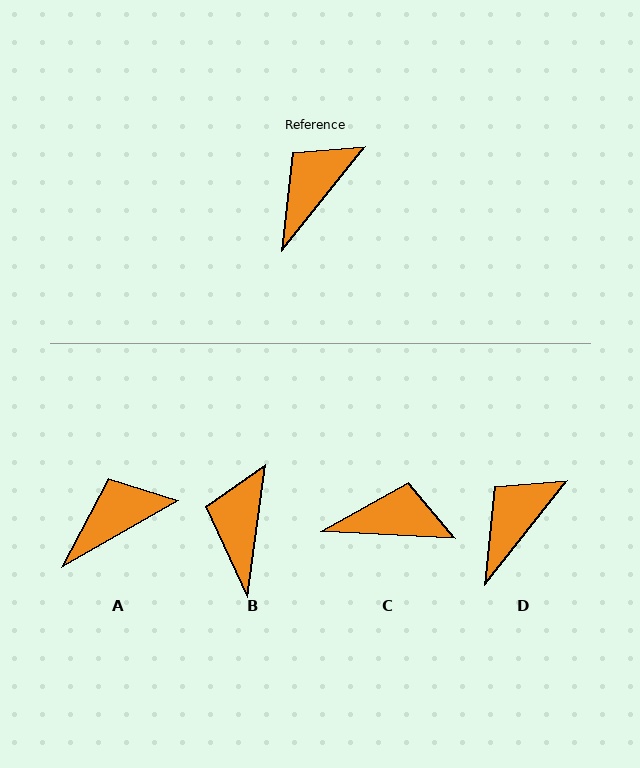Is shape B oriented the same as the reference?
No, it is off by about 30 degrees.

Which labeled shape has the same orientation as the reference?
D.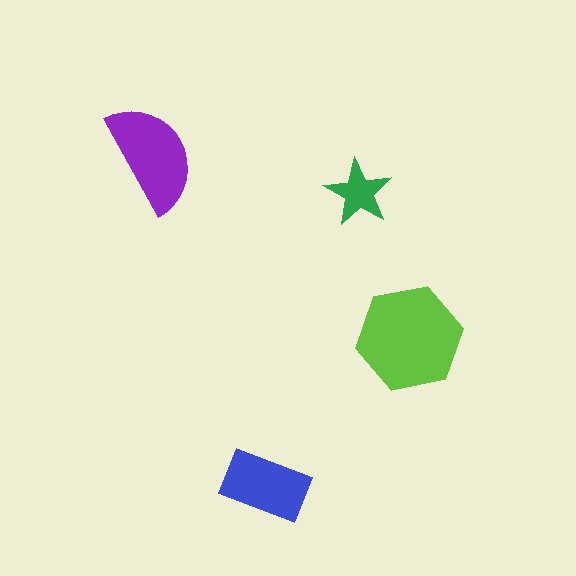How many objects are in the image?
There are 4 objects in the image.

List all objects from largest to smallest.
The lime hexagon, the purple semicircle, the blue rectangle, the green star.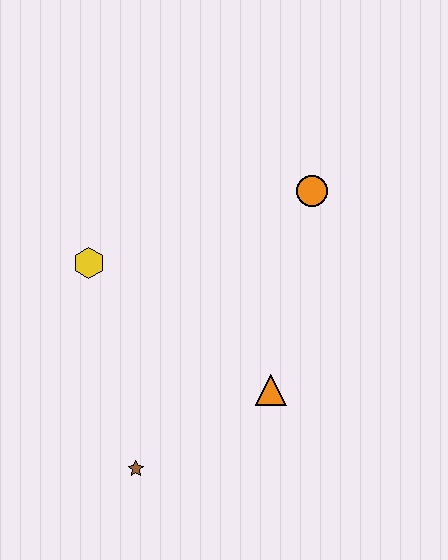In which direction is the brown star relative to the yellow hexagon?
The brown star is below the yellow hexagon.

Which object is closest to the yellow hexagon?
The brown star is closest to the yellow hexagon.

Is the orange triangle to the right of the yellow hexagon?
Yes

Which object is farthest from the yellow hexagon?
The orange circle is farthest from the yellow hexagon.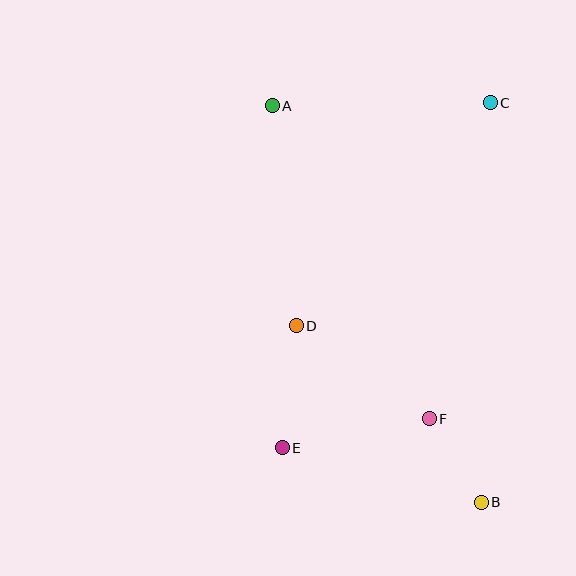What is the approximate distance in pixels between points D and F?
The distance between D and F is approximately 162 pixels.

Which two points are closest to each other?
Points B and F are closest to each other.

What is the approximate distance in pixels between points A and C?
The distance between A and C is approximately 218 pixels.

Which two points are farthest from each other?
Points A and B are farthest from each other.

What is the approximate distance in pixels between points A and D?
The distance between A and D is approximately 221 pixels.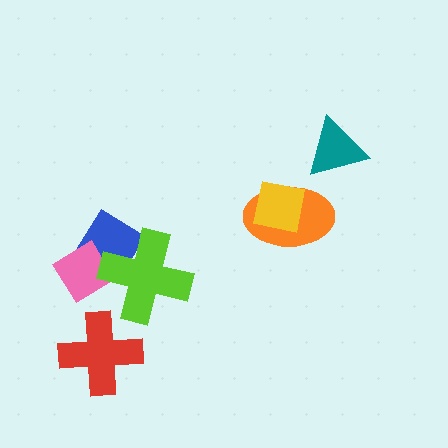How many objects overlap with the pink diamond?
2 objects overlap with the pink diamond.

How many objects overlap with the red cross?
0 objects overlap with the red cross.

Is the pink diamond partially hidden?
Yes, it is partially covered by another shape.